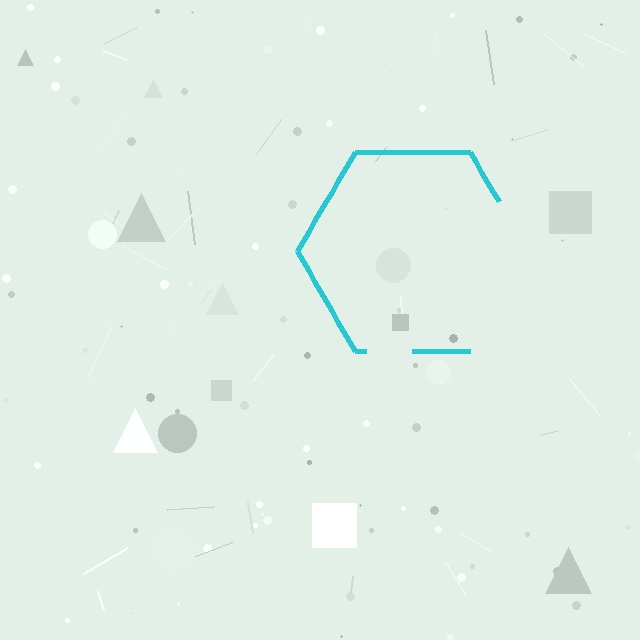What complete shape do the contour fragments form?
The contour fragments form a hexagon.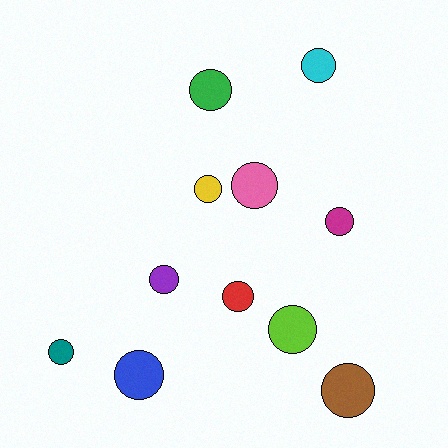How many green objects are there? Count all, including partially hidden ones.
There is 1 green object.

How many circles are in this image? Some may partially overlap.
There are 11 circles.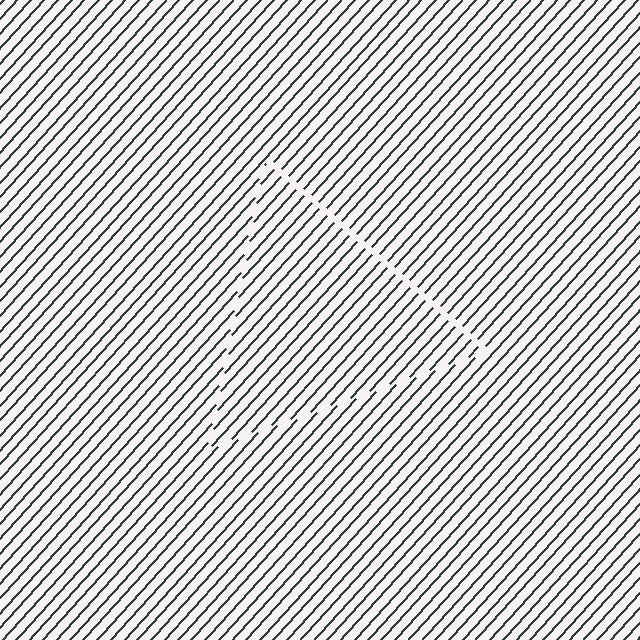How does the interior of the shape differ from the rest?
The interior of the shape contains the same grating, shifted by half a period — the contour is defined by the phase discontinuity where line-ends from the inner and outer gratings abut.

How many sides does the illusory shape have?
3 sides — the line-ends trace a triangle.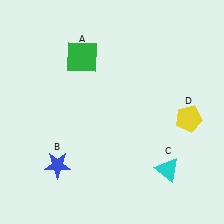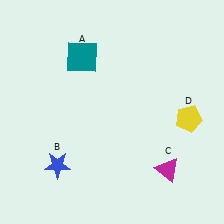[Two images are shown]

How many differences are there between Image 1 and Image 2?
There are 2 differences between the two images.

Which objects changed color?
A changed from green to teal. C changed from cyan to magenta.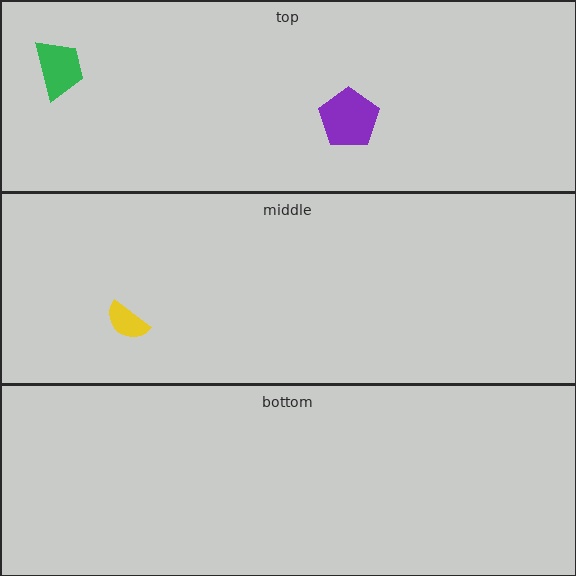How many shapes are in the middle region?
1.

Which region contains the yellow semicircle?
The middle region.